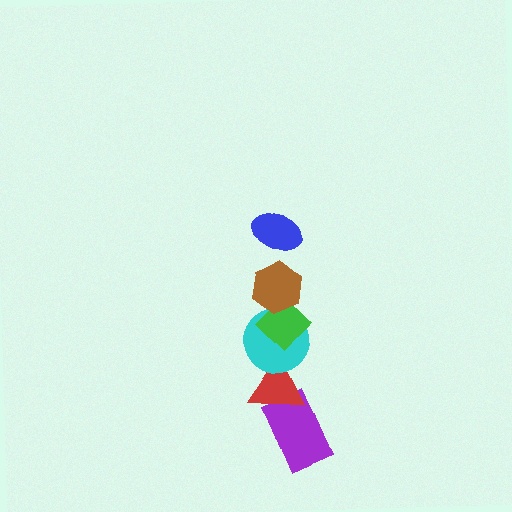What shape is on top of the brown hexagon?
The blue ellipse is on top of the brown hexagon.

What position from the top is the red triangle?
The red triangle is 5th from the top.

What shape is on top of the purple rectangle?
The red triangle is on top of the purple rectangle.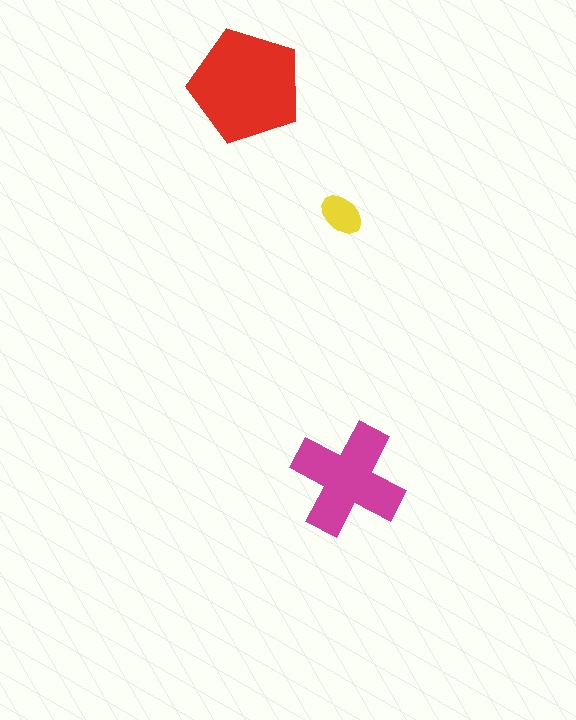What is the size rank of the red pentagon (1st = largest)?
1st.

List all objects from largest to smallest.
The red pentagon, the magenta cross, the yellow ellipse.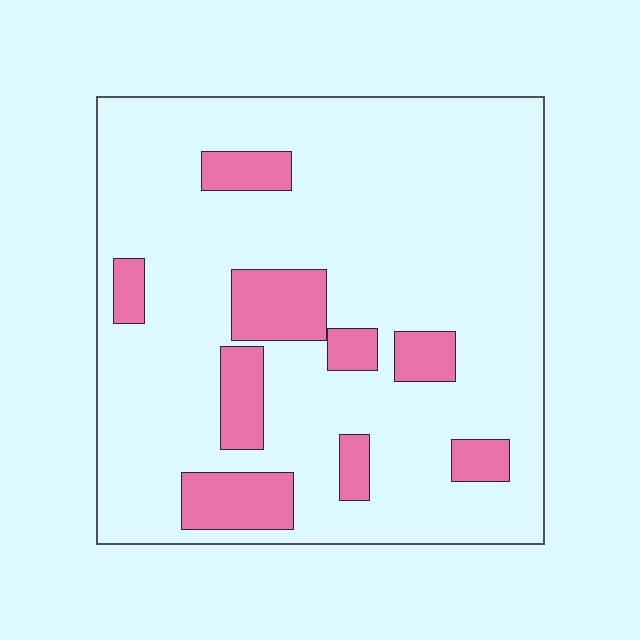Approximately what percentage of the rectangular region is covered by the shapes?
Approximately 15%.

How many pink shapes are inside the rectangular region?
9.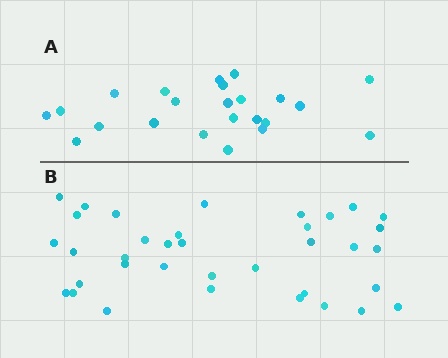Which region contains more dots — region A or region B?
Region B (the bottom region) has more dots.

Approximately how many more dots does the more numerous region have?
Region B has approximately 15 more dots than region A.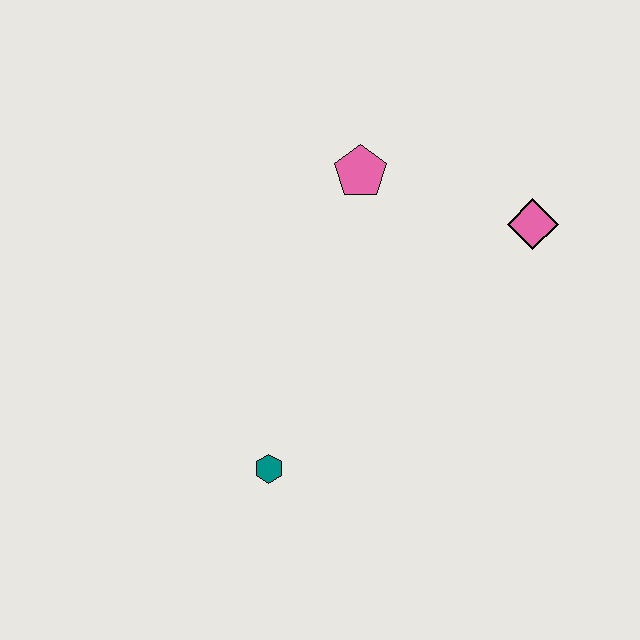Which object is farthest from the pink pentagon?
The teal hexagon is farthest from the pink pentagon.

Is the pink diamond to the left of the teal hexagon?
No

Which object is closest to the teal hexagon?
The pink pentagon is closest to the teal hexagon.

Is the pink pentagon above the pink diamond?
Yes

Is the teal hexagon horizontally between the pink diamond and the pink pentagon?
No